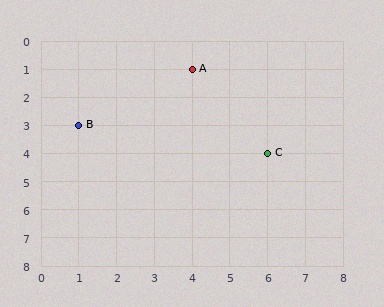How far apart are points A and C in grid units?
Points A and C are 2 columns and 3 rows apart (about 3.6 grid units diagonally).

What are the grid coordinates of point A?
Point A is at grid coordinates (4, 1).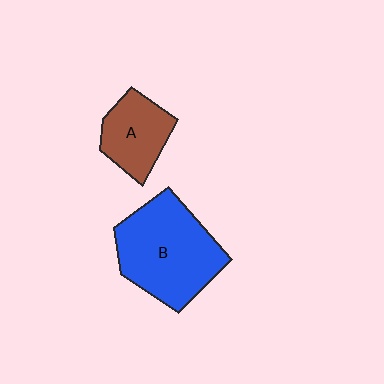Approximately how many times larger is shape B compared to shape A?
Approximately 1.9 times.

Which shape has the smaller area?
Shape A (brown).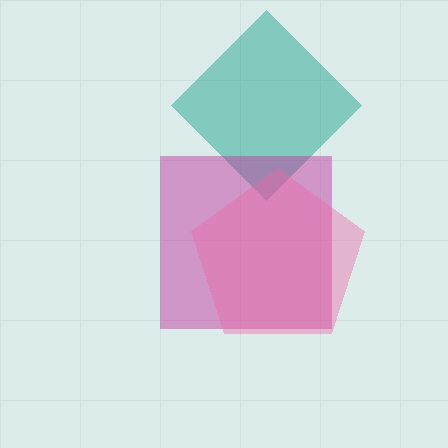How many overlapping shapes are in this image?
There are 3 overlapping shapes in the image.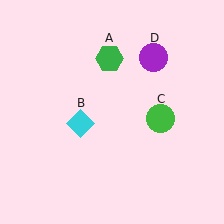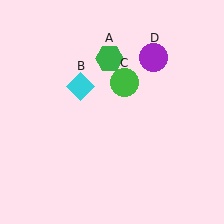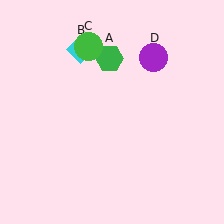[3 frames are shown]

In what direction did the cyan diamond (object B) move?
The cyan diamond (object B) moved up.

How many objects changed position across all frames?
2 objects changed position: cyan diamond (object B), green circle (object C).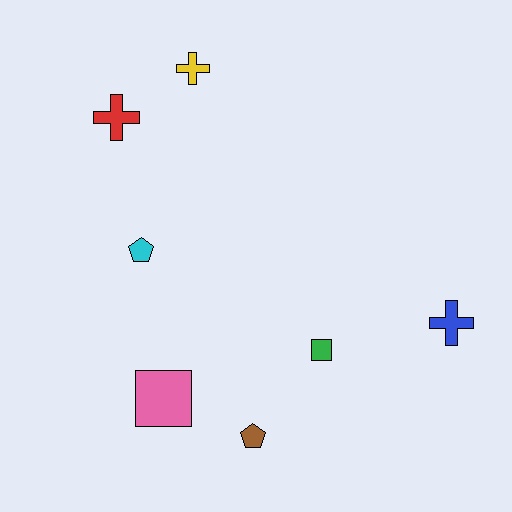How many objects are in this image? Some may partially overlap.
There are 7 objects.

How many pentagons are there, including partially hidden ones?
There are 2 pentagons.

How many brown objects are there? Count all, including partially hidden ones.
There is 1 brown object.